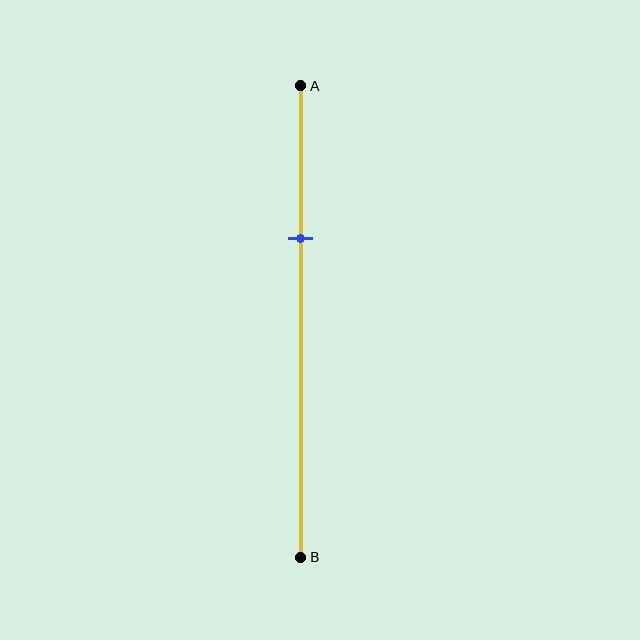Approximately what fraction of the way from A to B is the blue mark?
The blue mark is approximately 30% of the way from A to B.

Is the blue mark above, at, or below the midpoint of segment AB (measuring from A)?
The blue mark is above the midpoint of segment AB.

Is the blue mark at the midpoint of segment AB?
No, the mark is at about 30% from A, not at the 50% midpoint.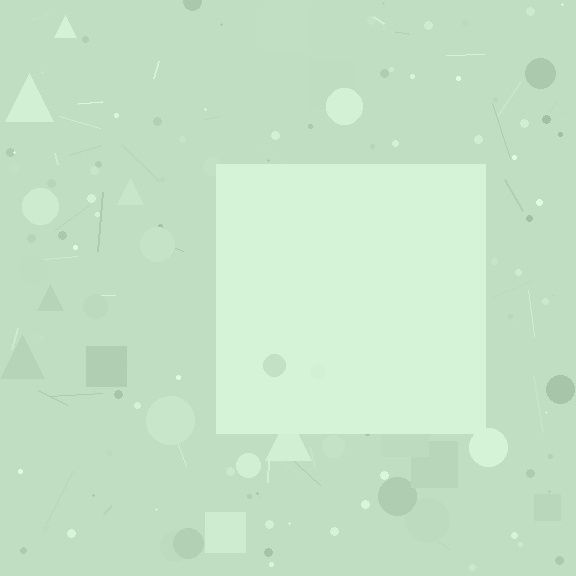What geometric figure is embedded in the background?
A square is embedded in the background.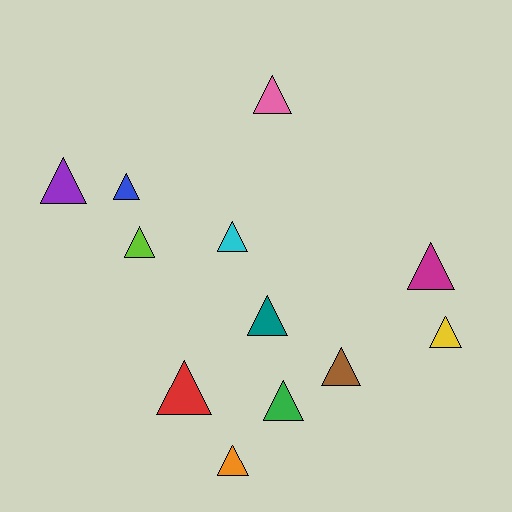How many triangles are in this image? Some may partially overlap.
There are 12 triangles.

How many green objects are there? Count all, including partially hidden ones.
There is 1 green object.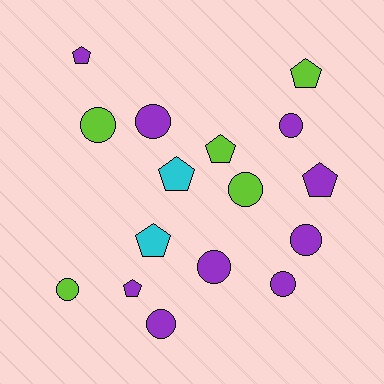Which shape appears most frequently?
Circle, with 9 objects.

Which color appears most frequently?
Purple, with 9 objects.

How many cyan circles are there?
There are no cyan circles.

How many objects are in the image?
There are 16 objects.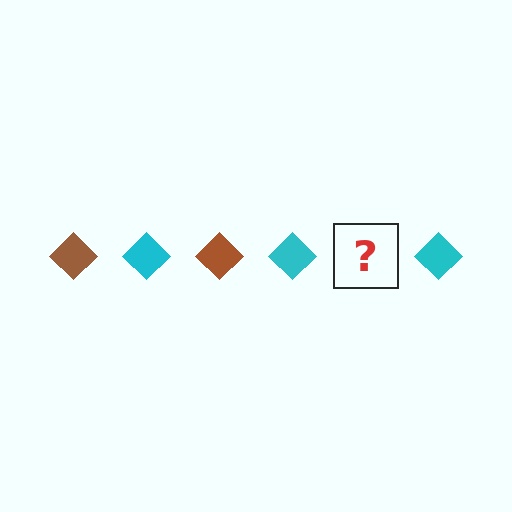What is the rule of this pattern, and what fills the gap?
The rule is that the pattern cycles through brown, cyan diamonds. The gap should be filled with a brown diamond.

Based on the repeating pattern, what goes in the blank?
The blank should be a brown diamond.